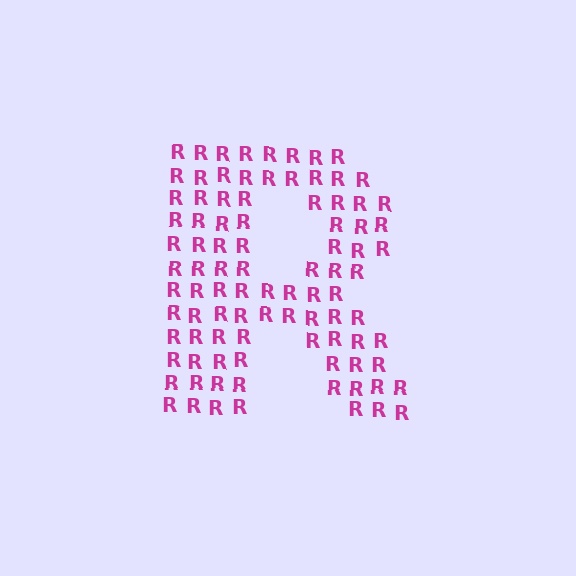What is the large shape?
The large shape is the letter R.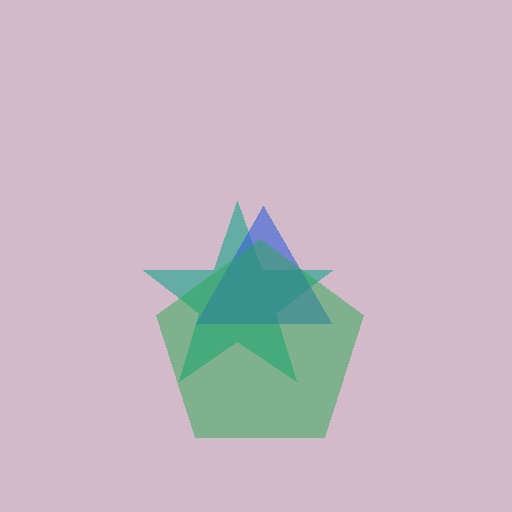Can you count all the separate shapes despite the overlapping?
Yes, there are 3 separate shapes.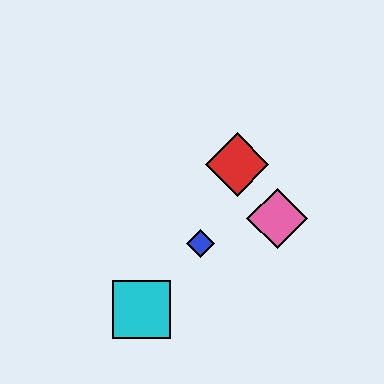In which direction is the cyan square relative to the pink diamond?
The cyan square is to the left of the pink diamond.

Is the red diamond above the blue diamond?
Yes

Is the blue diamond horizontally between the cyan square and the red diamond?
Yes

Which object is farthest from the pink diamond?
The cyan square is farthest from the pink diamond.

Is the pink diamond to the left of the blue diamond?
No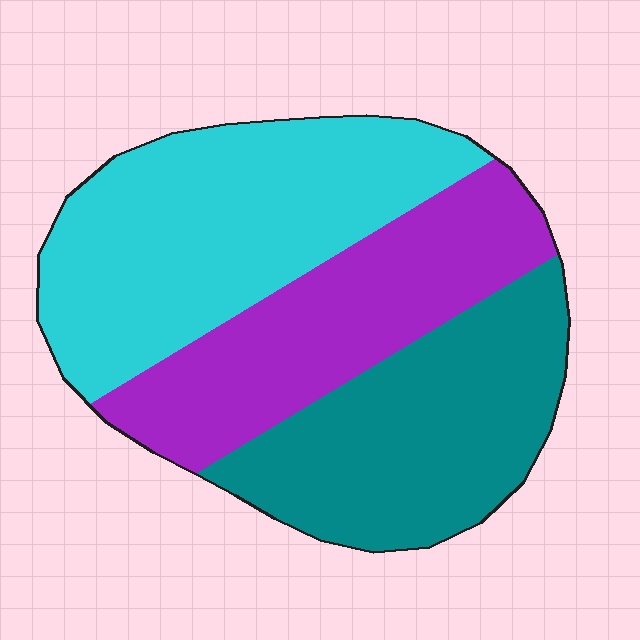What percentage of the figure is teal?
Teal covers around 30% of the figure.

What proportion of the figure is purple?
Purple takes up between a sixth and a third of the figure.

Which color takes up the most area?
Cyan, at roughly 40%.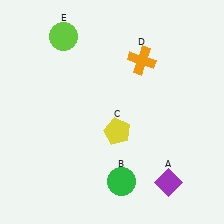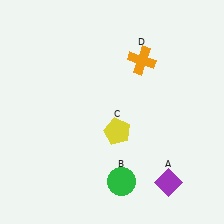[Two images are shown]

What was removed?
The lime circle (E) was removed in Image 2.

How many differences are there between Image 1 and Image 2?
There is 1 difference between the two images.